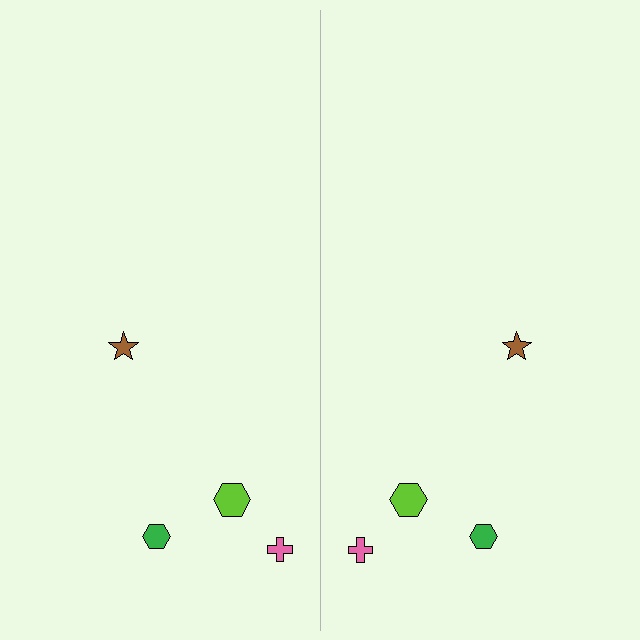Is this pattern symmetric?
Yes, this pattern has bilateral (reflection) symmetry.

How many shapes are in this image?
There are 8 shapes in this image.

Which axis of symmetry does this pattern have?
The pattern has a vertical axis of symmetry running through the center of the image.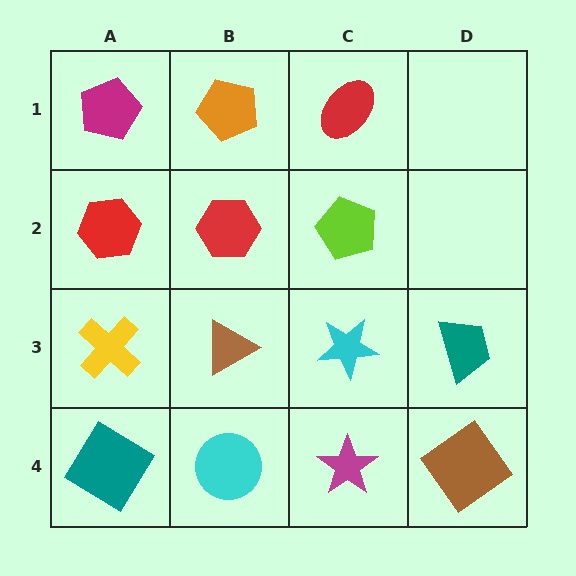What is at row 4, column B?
A cyan circle.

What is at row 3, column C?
A cyan star.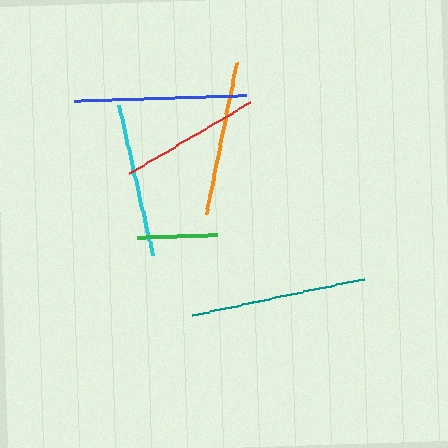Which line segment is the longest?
The teal line is the longest at approximately 176 pixels.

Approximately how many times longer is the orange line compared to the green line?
The orange line is approximately 1.9 times the length of the green line.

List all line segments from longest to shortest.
From longest to shortest: teal, blue, cyan, orange, red, green.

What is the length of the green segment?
The green segment is approximately 80 pixels long.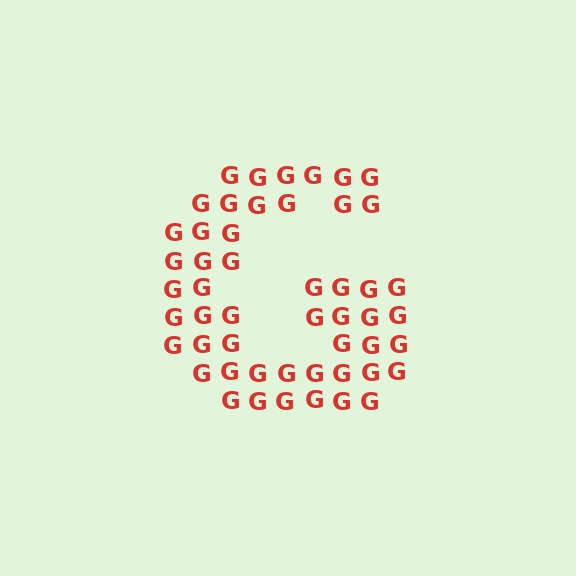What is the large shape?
The large shape is the letter G.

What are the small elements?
The small elements are letter G's.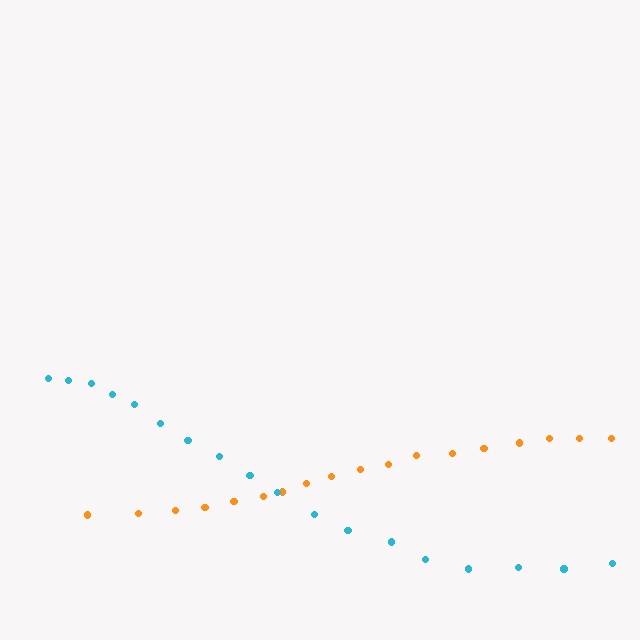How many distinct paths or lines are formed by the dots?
There are 2 distinct paths.